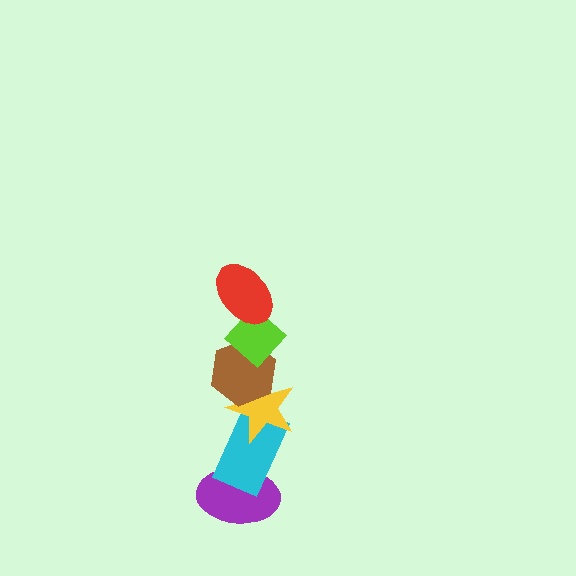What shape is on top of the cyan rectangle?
The yellow star is on top of the cyan rectangle.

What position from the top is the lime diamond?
The lime diamond is 2nd from the top.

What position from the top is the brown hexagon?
The brown hexagon is 3rd from the top.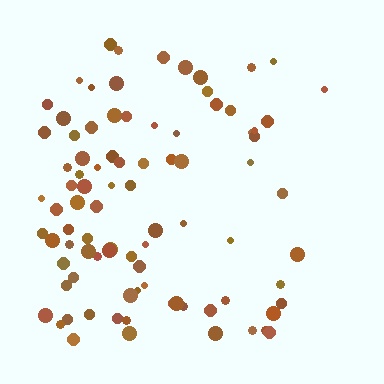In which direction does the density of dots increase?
From right to left, with the left side densest.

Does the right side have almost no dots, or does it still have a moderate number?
Still a moderate number, just noticeably fewer than the left.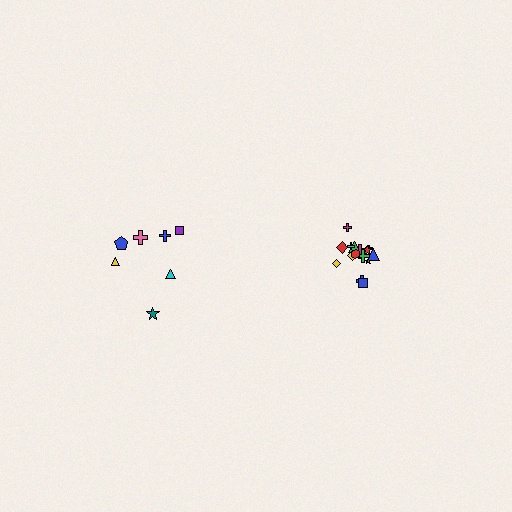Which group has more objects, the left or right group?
The right group.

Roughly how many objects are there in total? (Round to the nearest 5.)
Roughly 20 objects in total.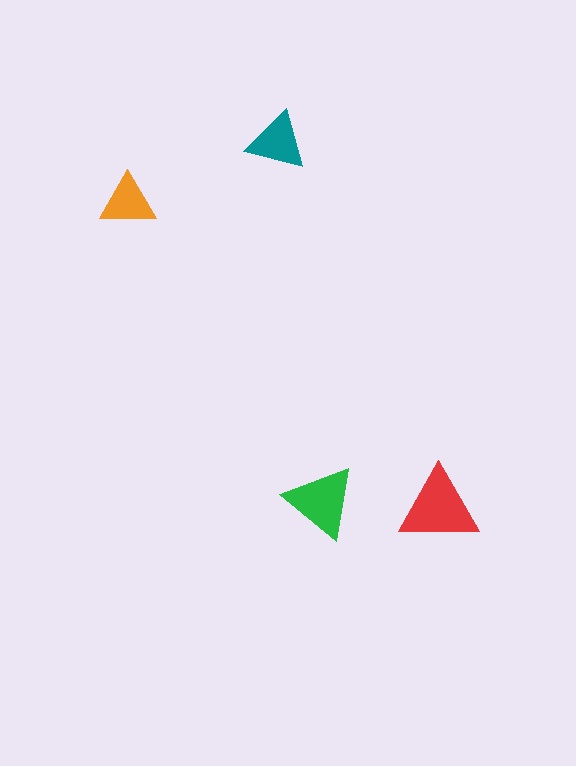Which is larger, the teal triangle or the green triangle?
The green one.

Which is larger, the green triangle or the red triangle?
The red one.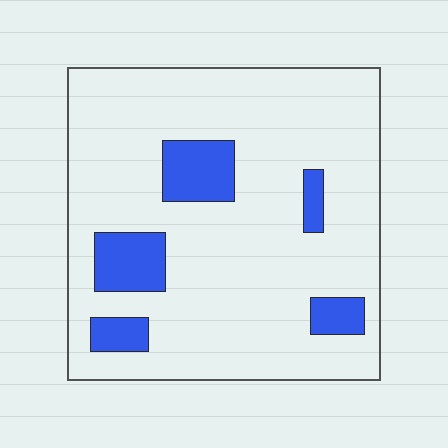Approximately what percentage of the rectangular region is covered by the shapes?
Approximately 15%.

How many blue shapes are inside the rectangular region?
5.